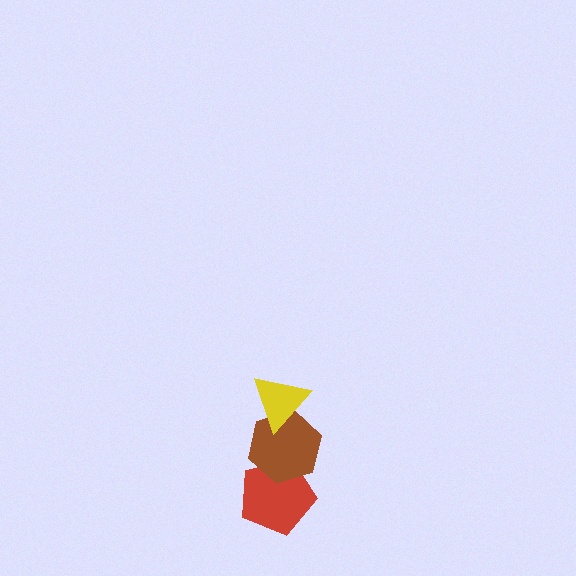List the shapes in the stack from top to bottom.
From top to bottom: the yellow triangle, the brown hexagon, the red pentagon.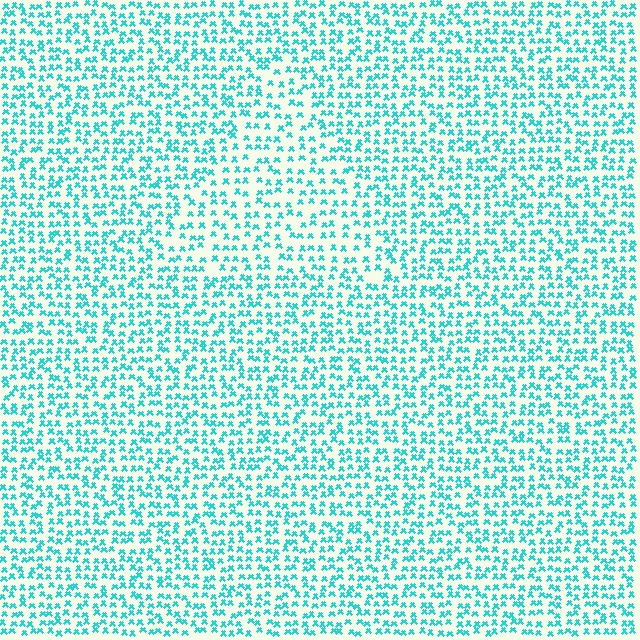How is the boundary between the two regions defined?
The boundary is defined by a change in element density (approximately 1.5x ratio). All elements are the same color, size, and shape.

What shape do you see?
I see a triangle.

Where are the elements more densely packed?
The elements are more densely packed outside the triangle boundary.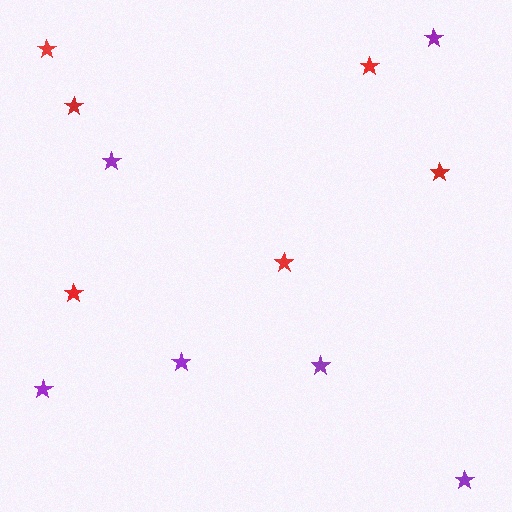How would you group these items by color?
There are 2 groups: one group of red stars (6) and one group of purple stars (6).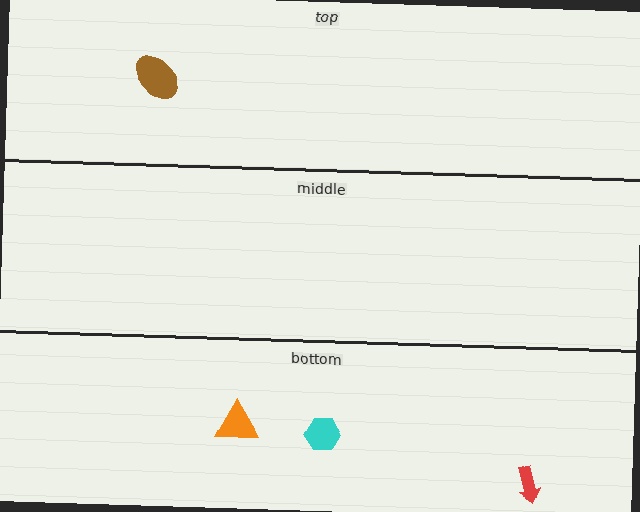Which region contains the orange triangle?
The bottom region.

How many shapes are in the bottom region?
3.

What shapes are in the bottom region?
The red arrow, the cyan hexagon, the orange triangle.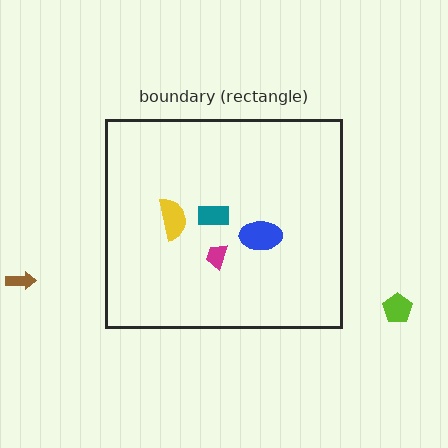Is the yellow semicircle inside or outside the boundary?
Inside.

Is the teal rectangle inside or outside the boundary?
Inside.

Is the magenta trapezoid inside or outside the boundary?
Inside.